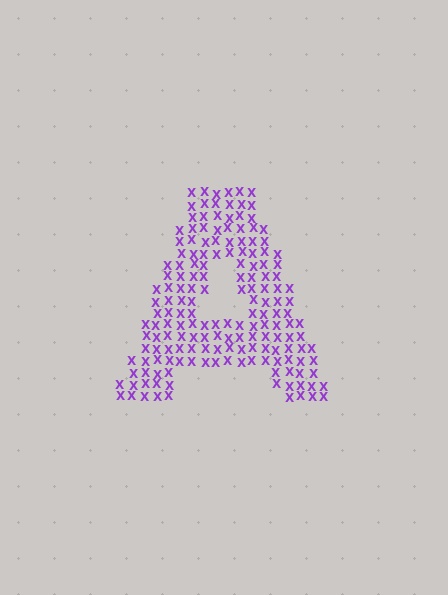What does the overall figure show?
The overall figure shows the letter A.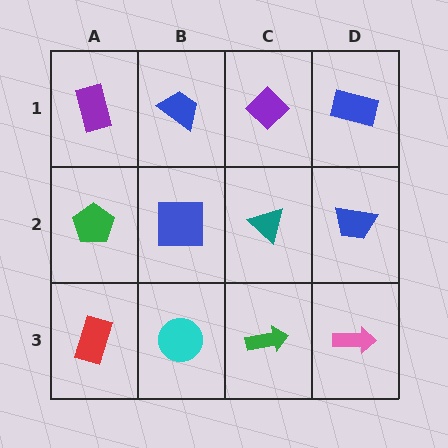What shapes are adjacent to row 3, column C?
A teal triangle (row 2, column C), a cyan circle (row 3, column B), a pink arrow (row 3, column D).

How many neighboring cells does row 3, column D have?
2.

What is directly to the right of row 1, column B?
A purple diamond.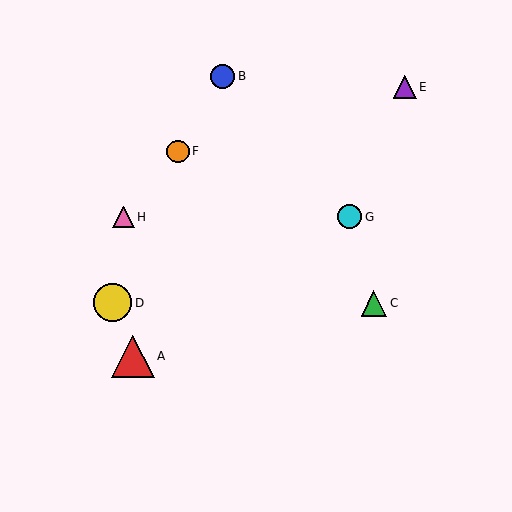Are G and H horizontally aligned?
Yes, both are at y≈217.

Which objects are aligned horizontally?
Objects G, H are aligned horizontally.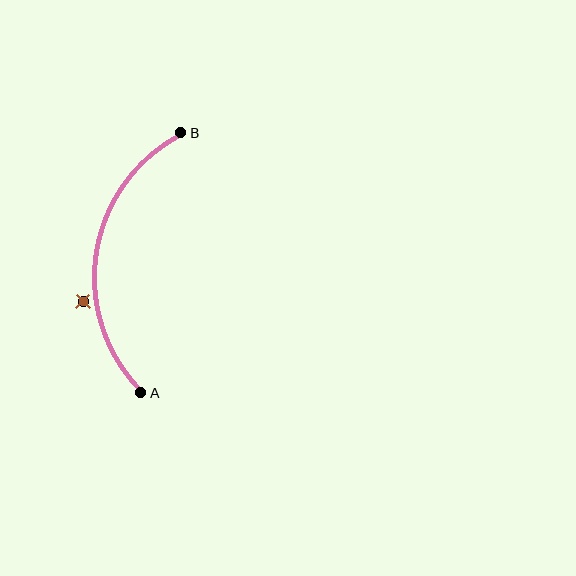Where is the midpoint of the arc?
The arc midpoint is the point on the curve farthest from the straight line joining A and B. It sits to the left of that line.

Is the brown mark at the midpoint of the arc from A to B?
No — the brown mark does not lie on the arc at all. It sits slightly outside the curve.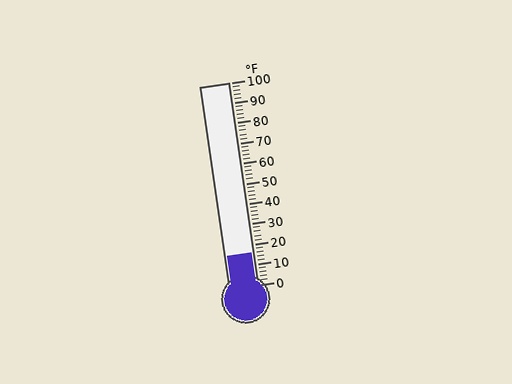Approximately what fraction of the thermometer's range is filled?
The thermometer is filled to approximately 15% of its range.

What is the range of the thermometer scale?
The thermometer scale ranges from 0°F to 100°F.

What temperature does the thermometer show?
The thermometer shows approximately 16°F.